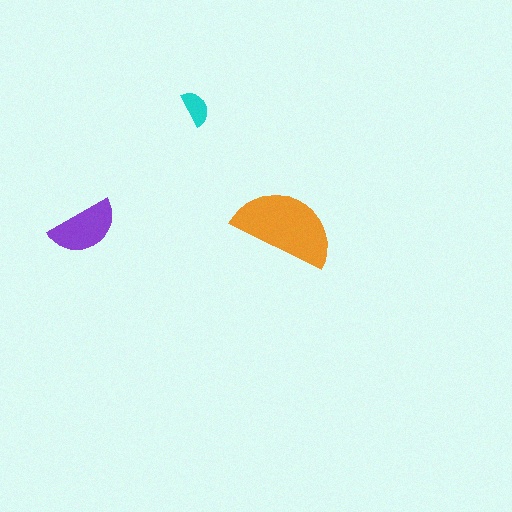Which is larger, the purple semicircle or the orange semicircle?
The orange one.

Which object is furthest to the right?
The orange semicircle is rightmost.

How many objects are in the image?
There are 3 objects in the image.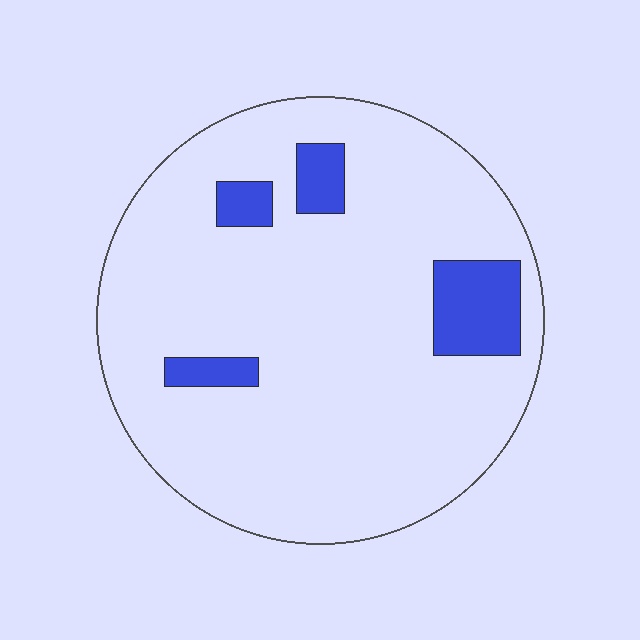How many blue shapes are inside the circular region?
4.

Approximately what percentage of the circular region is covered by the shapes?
Approximately 10%.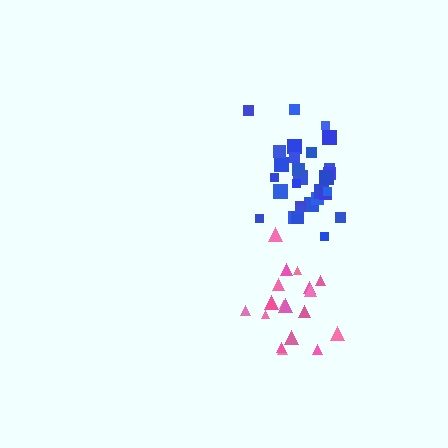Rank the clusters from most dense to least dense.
blue, pink.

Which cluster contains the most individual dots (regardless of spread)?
Blue (29).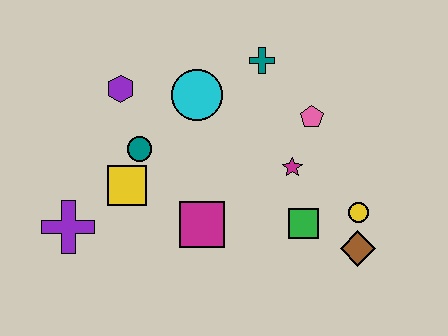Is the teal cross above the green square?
Yes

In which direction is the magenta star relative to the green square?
The magenta star is above the green square.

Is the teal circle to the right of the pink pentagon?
No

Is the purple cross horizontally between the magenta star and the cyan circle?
No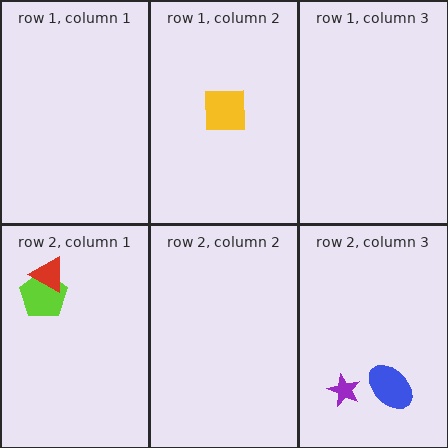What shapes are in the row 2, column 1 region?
The lime pentagon, the red triangle.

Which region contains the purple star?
The row 2, column 3 region.